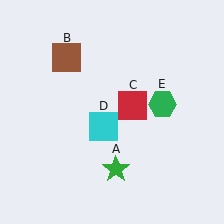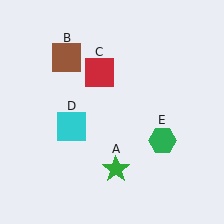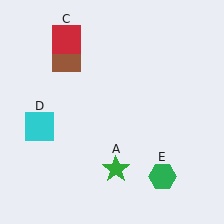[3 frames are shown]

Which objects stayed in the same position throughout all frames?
Green star (object A) and brown square (object B) remained stationary.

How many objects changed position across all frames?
3 objects changed position: red square (object C), cyan square (object D), green hexagon (object E).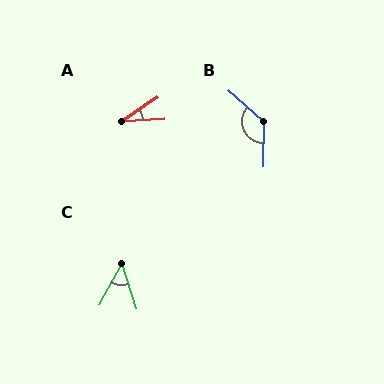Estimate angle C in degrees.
Approximately 46 degrees.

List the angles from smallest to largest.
A (31°), C (46°), B (130°).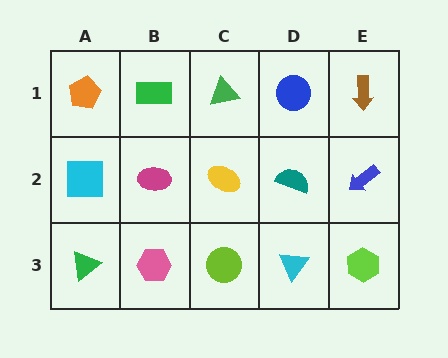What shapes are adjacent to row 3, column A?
A cyan square (row 2, column A), a pink hexagon (row 3, column B).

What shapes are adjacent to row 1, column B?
A magenta ellipse (row 2, column B), an orange pentagon (row 1, column A), a green triangle (row 1, column C).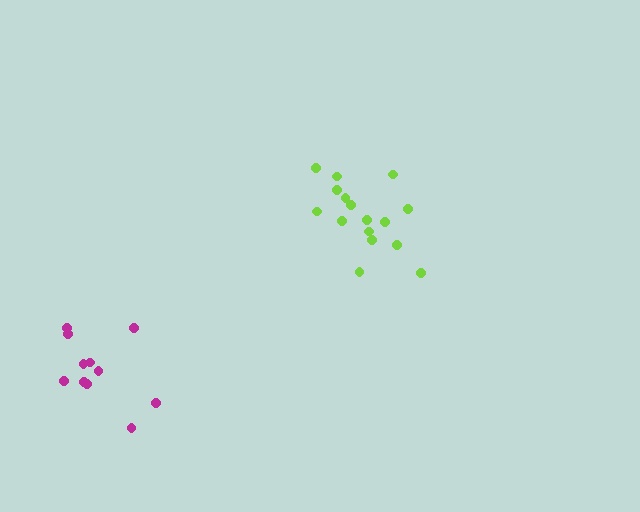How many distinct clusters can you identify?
There are 2 distinct clusters.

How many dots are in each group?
Group 1: 11 dots, Group 2: 16 dots (27 total).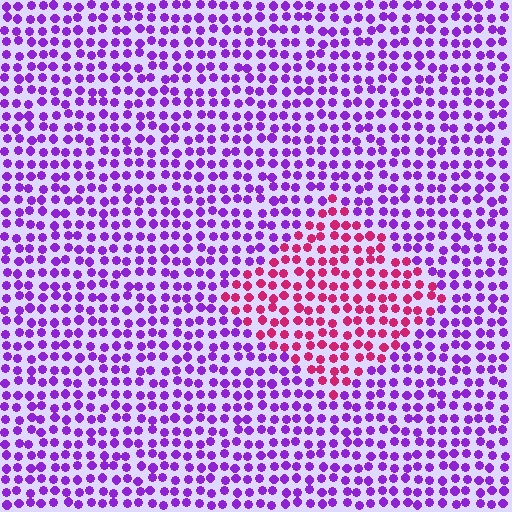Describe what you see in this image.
The image is filled with small purple elements in a uniform arrangement. A diamond-shaped region is visible where the elements are tinted to a slightly different hue, forming a subtle color boundary.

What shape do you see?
I see a diamond.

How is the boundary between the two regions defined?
The boundary is defined purely by a slight shift in hue (about 55 degrees). Spacing, size, and orientation are identical on both sides.